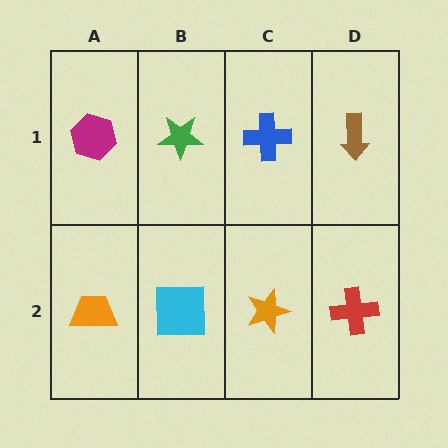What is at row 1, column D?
A brown arrow.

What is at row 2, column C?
An orange star.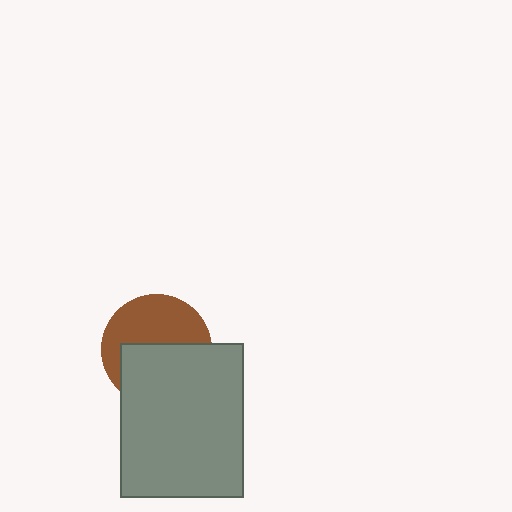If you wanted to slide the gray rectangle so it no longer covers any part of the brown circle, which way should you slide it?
Slide it down — that is the most direct way to separate the two shapes.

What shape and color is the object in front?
The object in front is a gray rectangle.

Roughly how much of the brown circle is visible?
About half of it is visible (roughly 50%).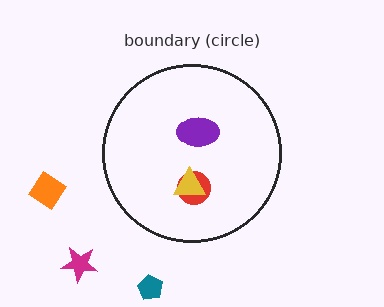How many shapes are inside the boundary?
3 inside, 3 outside.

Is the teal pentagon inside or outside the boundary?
Outside.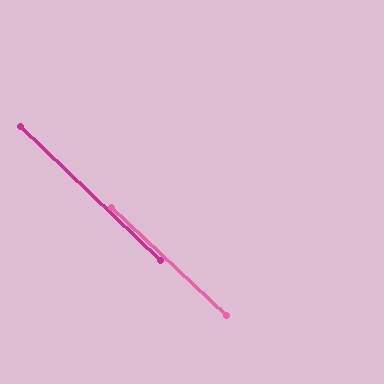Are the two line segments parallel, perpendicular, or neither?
Parallel — their directions differ by only 0.2°.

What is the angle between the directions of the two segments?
Approximately 0 degrees.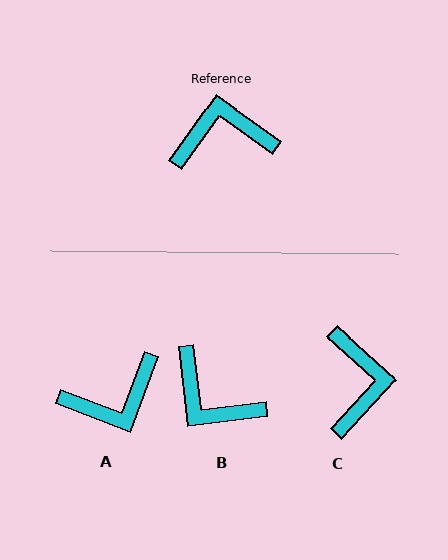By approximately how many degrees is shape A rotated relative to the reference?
Approximately 165 degrees clockwise.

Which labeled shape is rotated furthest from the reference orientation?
A, about 165 degrees away.